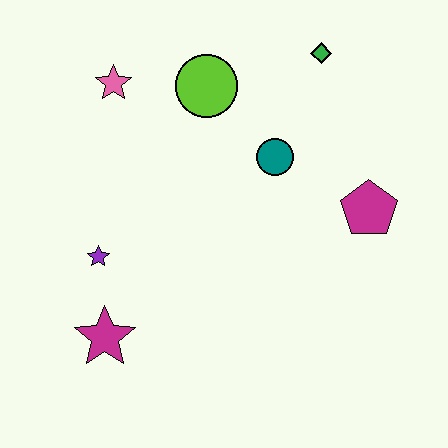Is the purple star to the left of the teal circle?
Yes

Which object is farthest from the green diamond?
The magenta star is farthest from the green diamond.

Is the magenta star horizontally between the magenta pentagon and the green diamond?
No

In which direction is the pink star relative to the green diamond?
The pink star is to the left of the green diamond.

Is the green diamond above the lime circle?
Yes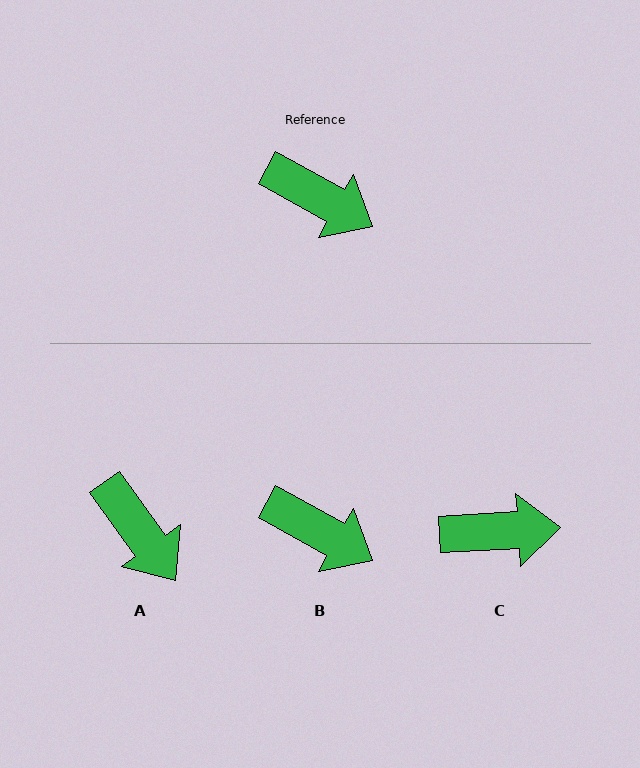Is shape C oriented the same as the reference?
No, it is off by about 33 degrees.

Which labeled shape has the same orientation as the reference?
B.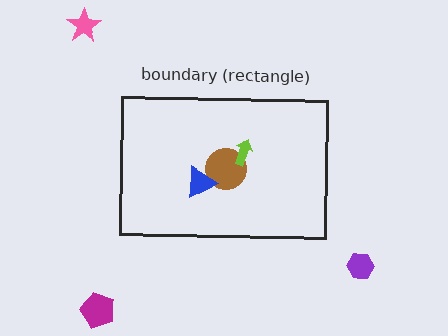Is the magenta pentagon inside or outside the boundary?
Outside.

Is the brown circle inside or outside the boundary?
Inside.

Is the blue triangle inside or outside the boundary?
Inside.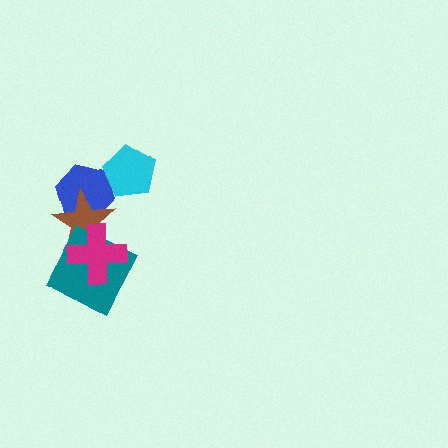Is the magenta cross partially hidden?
No, no other shape covers it.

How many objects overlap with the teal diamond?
2 objects overlap with the teal diamond.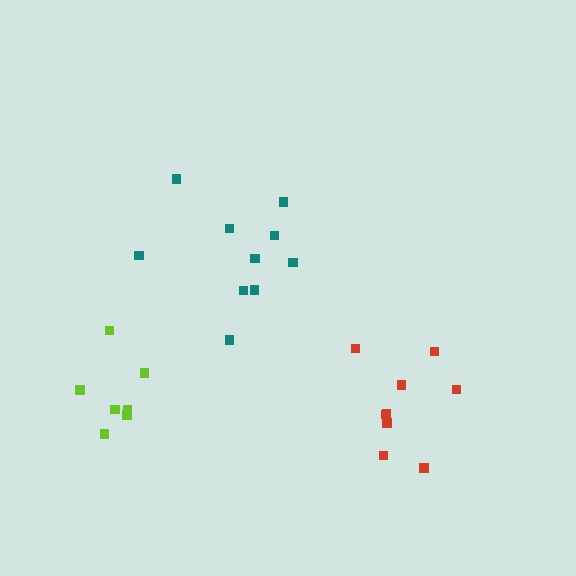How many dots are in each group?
Group 1: 9 dots, Group 2: 7 dots, Group 3: 10 dots (26 total).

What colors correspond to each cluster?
The clusters are colored: red, lime, teal.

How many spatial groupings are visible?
There are 3 spatial groupings.